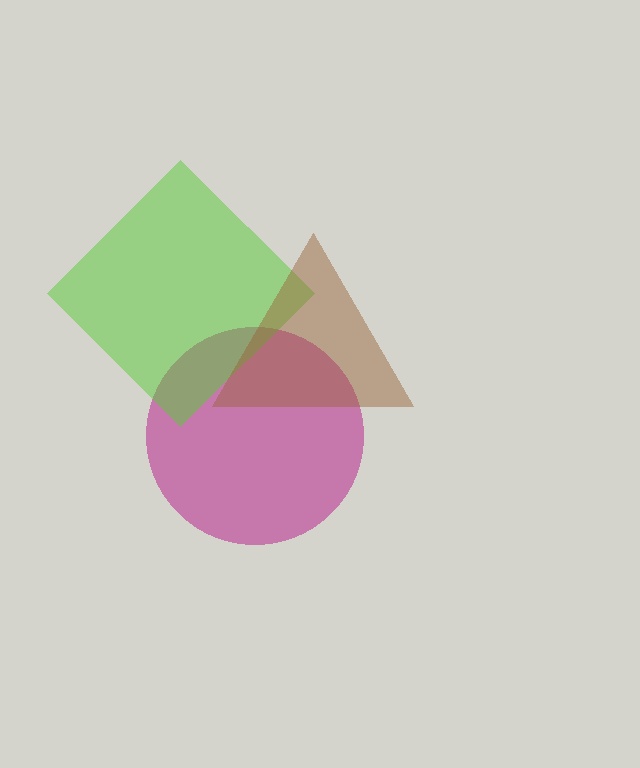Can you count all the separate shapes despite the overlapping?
Yes, there are 3 separate shapes.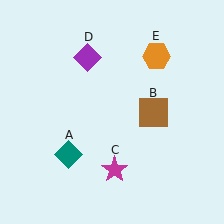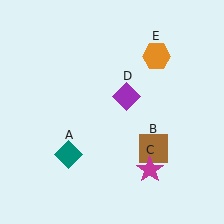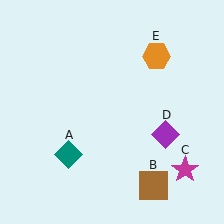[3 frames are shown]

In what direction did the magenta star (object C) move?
The magenta star (object C) moved right.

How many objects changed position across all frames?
3 objects changed position: brown square (object B), magenta star (object C), purple diamond (object D).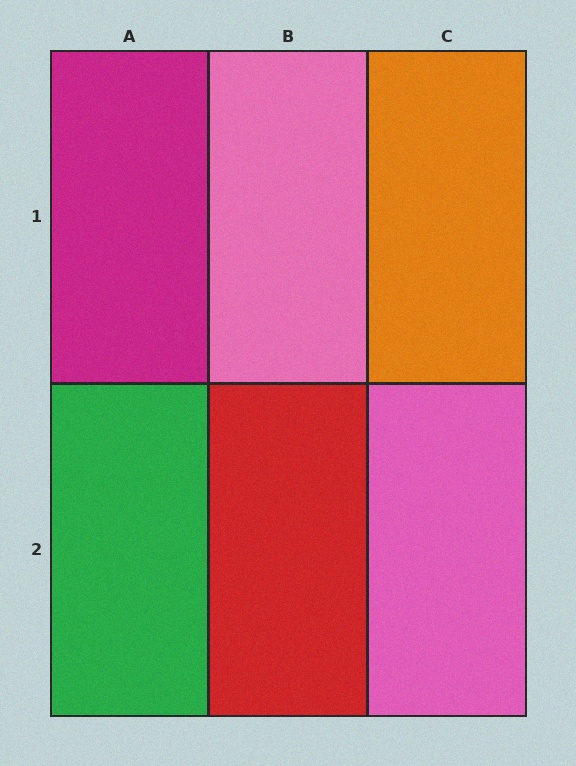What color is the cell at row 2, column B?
Red.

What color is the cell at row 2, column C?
Pink.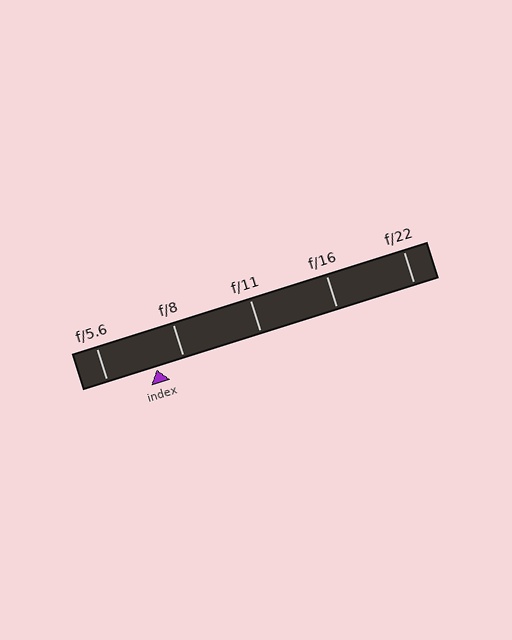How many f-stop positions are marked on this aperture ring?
There are 5 f-stop positions marked.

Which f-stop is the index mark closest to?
The index mark is closest to f/8.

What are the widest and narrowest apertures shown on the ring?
The widest aperture shown is f/5.6 and the narrowest is f/22.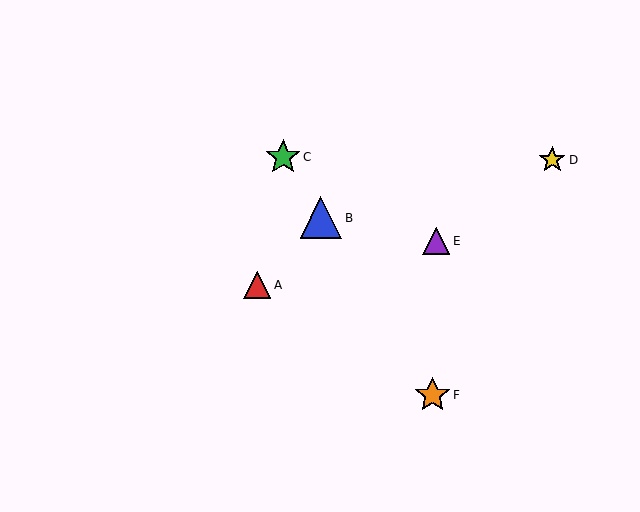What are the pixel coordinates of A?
Object A is at (257, 285).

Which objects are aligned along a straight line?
Objects B, C, F are aligned along a straight line.